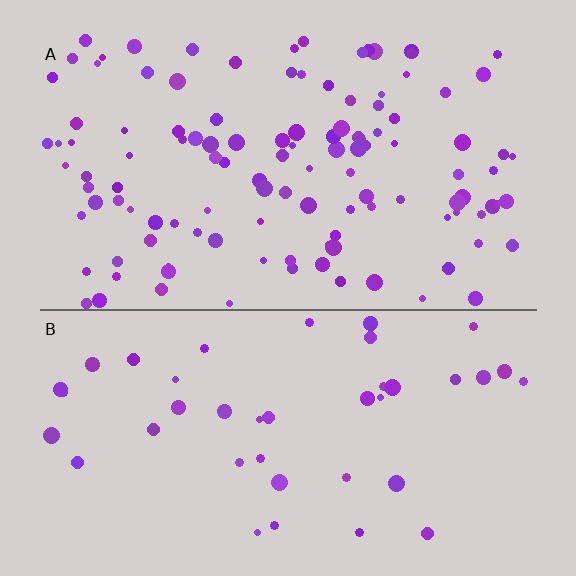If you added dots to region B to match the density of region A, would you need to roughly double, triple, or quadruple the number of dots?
Approximately triple.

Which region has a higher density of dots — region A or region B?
A (the top).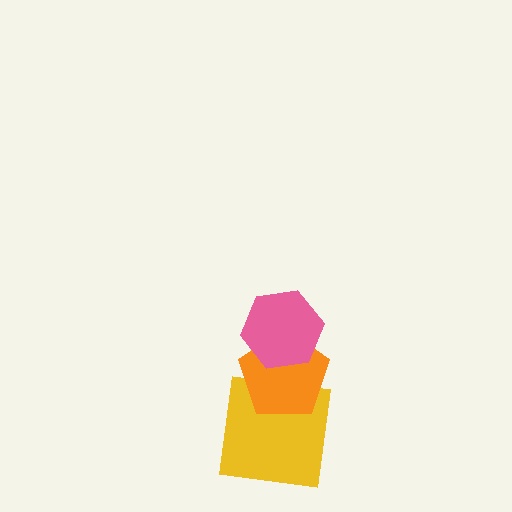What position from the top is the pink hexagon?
The pink hexagon is 1st from the top.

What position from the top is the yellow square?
The yellow square is 3rd from the top.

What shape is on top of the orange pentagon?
The pink hexagon is on top of the orange pentagon.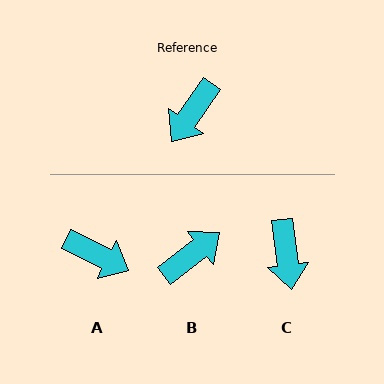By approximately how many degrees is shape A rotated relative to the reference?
Approximately 98 degrees counter-clockwise.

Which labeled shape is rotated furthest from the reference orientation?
B, about 163 degrees away.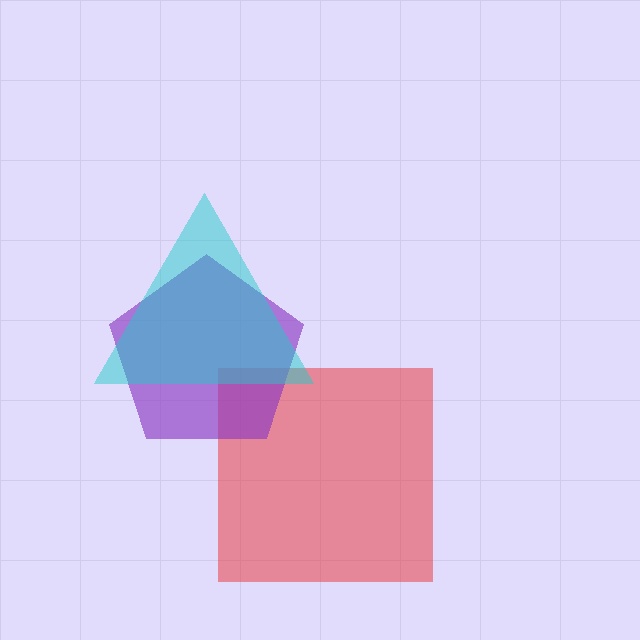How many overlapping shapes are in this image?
There are 3 overlapping shapes in the image.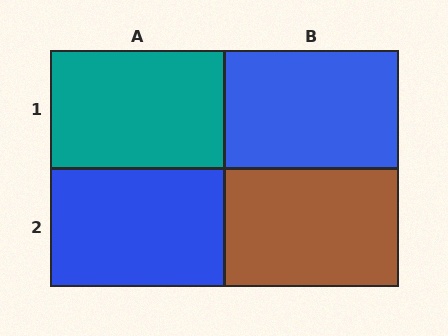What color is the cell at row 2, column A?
Blue.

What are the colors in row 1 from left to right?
Teal, blue.